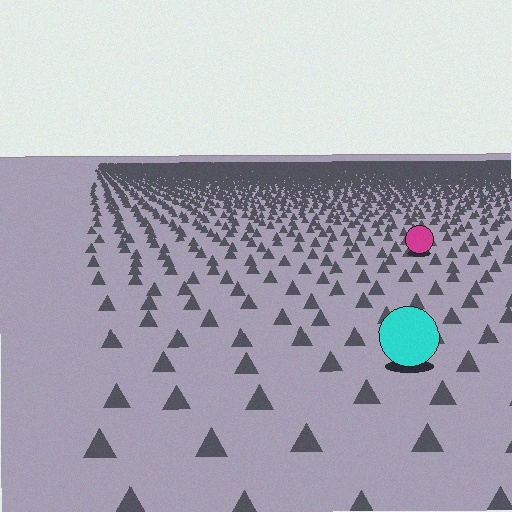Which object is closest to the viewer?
The cyan circle is closest. The texture marks near it are larger and more spread out.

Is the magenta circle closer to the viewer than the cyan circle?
No. The cyan circle is closer — you can tell from the texture gradient: the ground texture is coarser near it.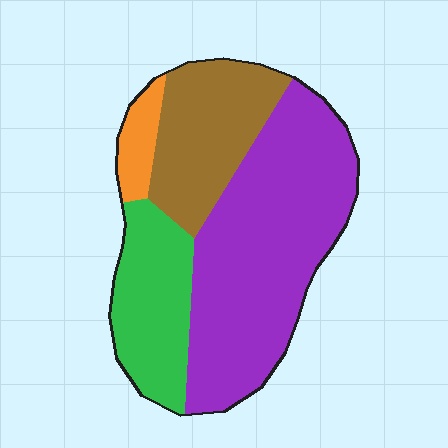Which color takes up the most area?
Purple, at roughly 50%.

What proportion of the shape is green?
Green covers 21% of the shape.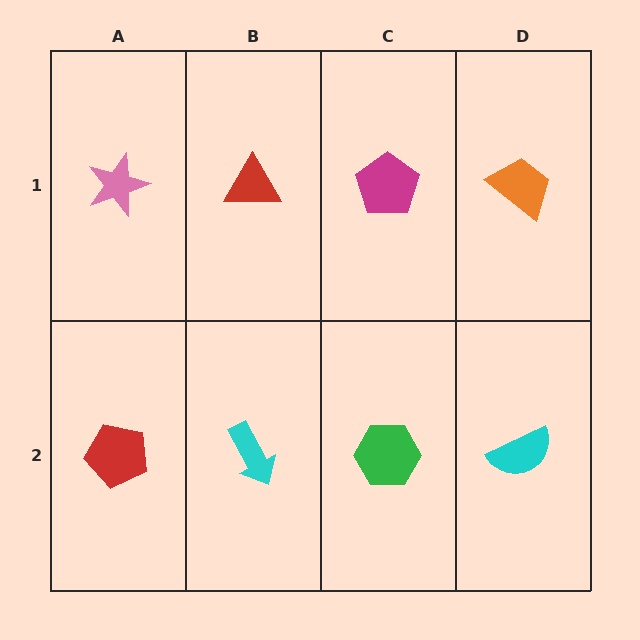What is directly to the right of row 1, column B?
A magenta pentagon.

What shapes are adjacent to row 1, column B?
A cyan arrow (row 2, column B), a pink star (row 1, column A), a magenta pentagon (row 1, column C).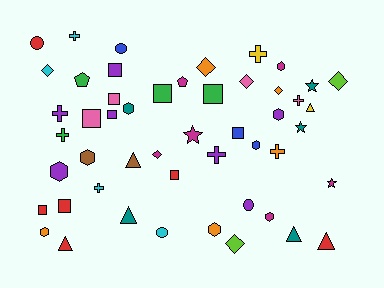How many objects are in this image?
There are 50 objects.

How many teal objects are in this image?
There are 5 teal objects.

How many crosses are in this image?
There are 8 crosses.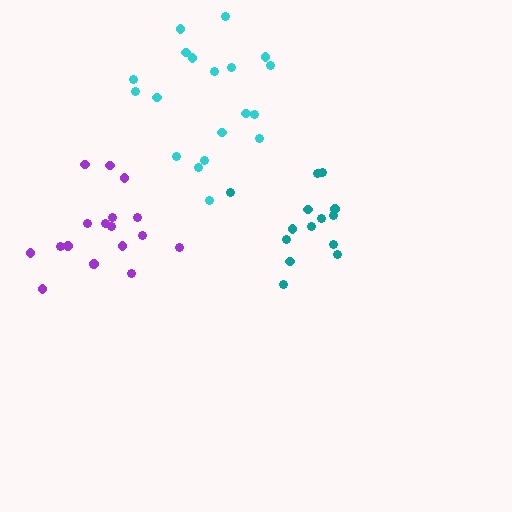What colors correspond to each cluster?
The clusters are colored: purple, teal, cyan.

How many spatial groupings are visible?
There are 3 spatial groupings.